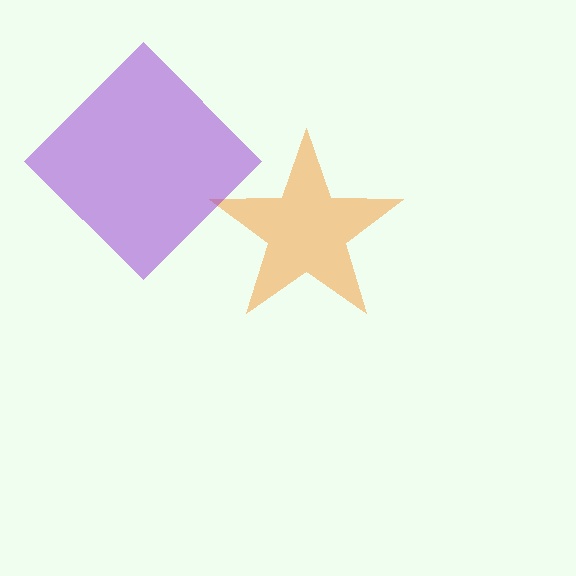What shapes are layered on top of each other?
The layered shapes are: an orange star, a purple diamond.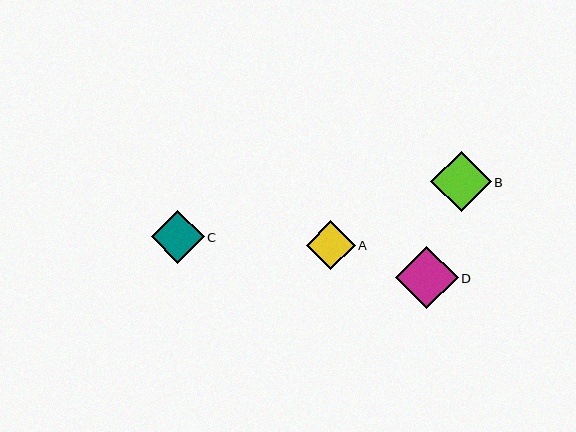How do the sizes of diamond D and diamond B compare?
Diamond D and diamond B are approximately the same size.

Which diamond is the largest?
Diamond D is the largest with a size of approximately 63 pixels.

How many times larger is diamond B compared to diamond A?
Diamond B is approximately 1.2 times the size of diamond A.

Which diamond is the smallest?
Diamond A is the smallest with a size of approximately 48 pixels.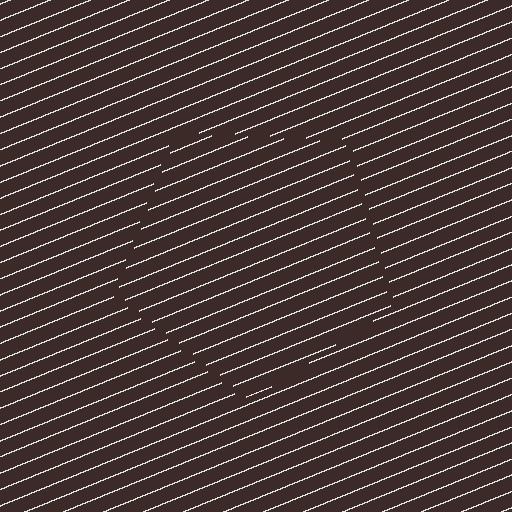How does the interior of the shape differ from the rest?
The interior of the shape contains the same grating, shifted by half a period — the contour is defined by the phase discontinuity where line-ends from the inner and outer gratings abut.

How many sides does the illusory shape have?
5 sides — the line-ends trace a pentagon.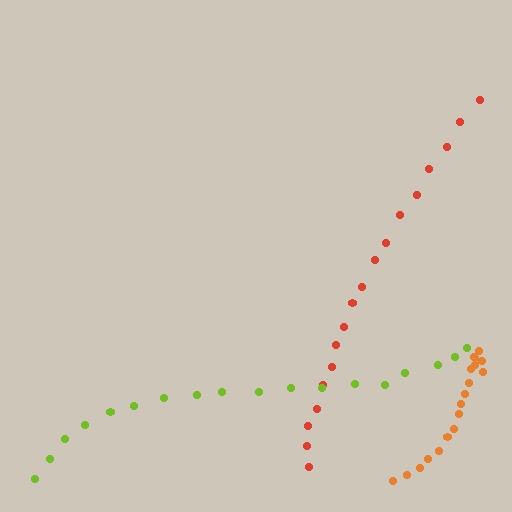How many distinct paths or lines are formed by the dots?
There are 3 distinct paths.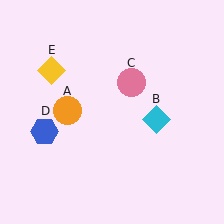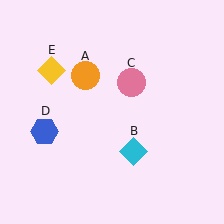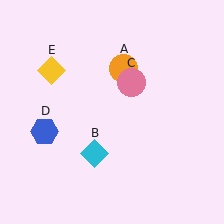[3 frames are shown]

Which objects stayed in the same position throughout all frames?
Pink circle (object C) and blue hexagon (object D) and yellow diamond (object E) remained stationary.